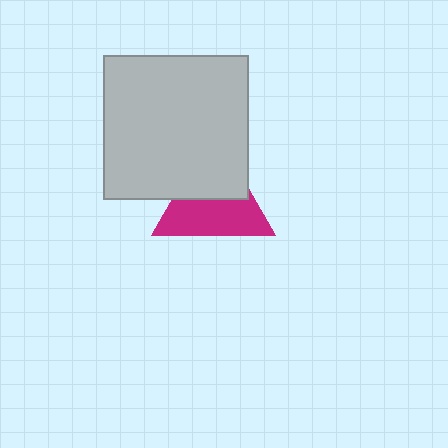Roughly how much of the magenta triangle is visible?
About half of it is visible (roughly 56%).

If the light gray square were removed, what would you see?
You would see the complete magenta triangle.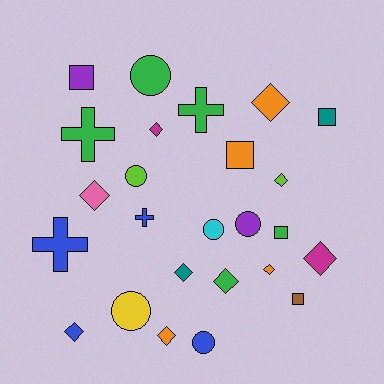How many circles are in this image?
There are 6 circles.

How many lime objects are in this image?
There are 2 lime objects.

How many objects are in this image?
There are 25 objects.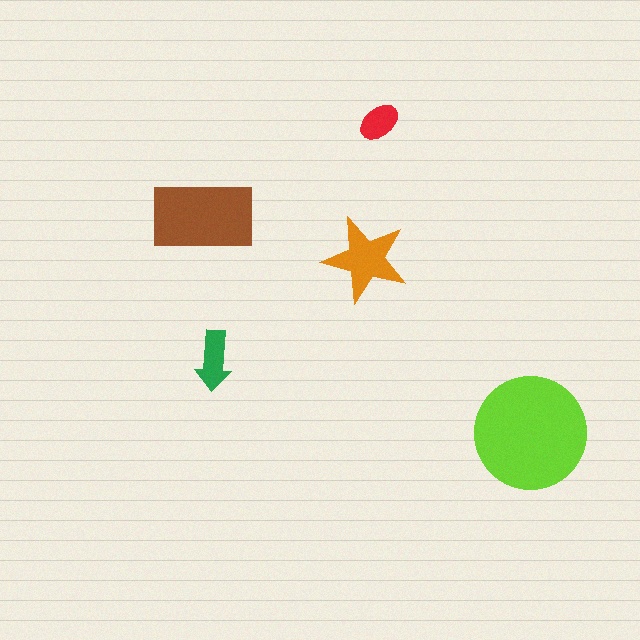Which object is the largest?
The lime circle.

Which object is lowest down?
The lime circle is bottommost.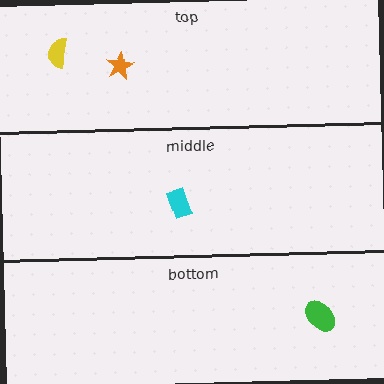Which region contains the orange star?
The top region.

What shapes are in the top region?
The orange star, the yellow semicircle.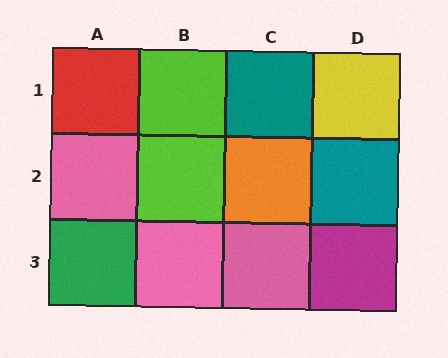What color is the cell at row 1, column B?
Lime.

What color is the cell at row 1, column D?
Yellow.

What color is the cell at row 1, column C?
Teal.